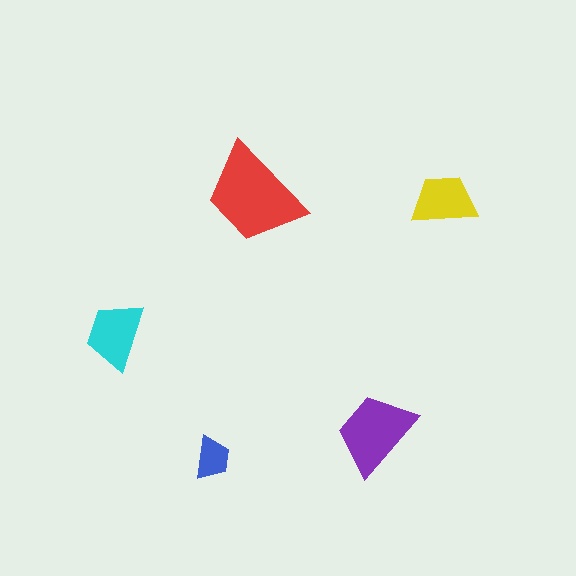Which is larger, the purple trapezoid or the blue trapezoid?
The purple one.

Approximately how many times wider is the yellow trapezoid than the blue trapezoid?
About 1.5 times wider.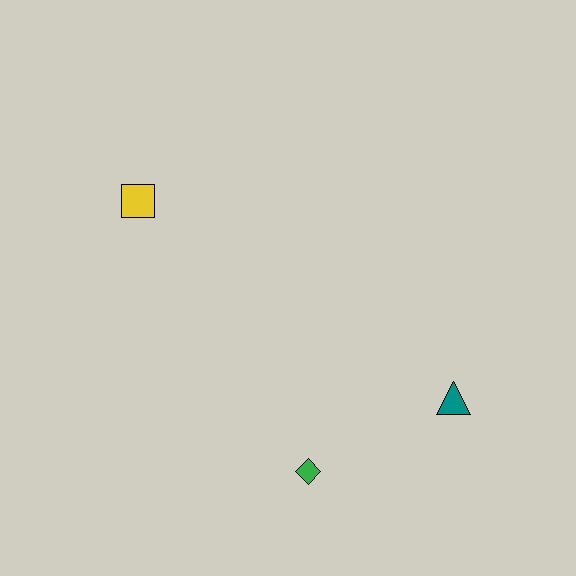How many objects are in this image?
There are 3 objects.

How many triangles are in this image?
There is 1 triangle.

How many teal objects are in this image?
There is 1 teal object.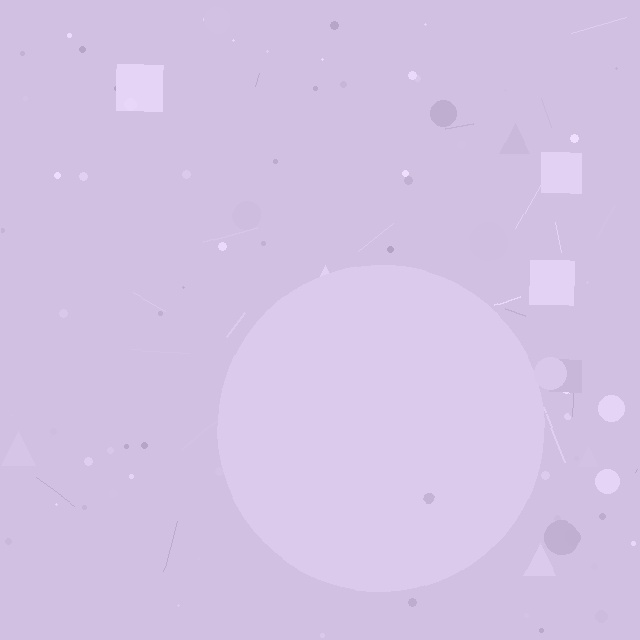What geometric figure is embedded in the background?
A circle is embedded in the background.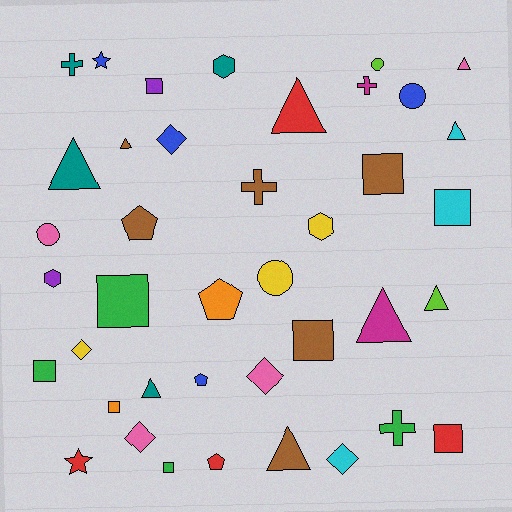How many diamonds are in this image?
There are 5 diamonds.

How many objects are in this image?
There are 40 objects.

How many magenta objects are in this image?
There are 2 magenta objects.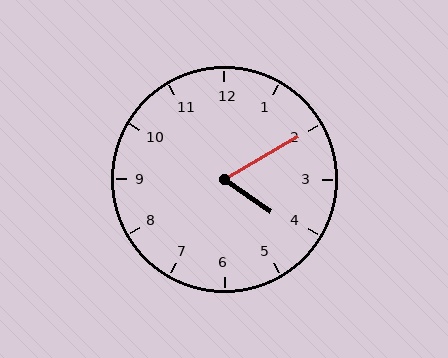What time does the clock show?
4:10.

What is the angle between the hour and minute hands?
Approximately 65 degrees.